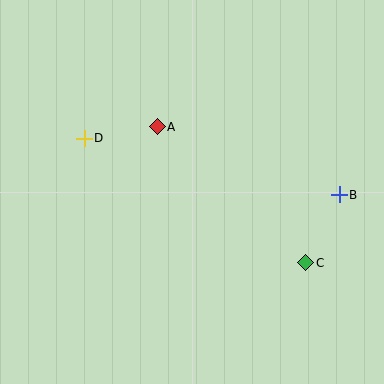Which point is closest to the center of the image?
Point A at (157, 127) is closest to the center.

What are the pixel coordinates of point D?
Point D is at (84, 138).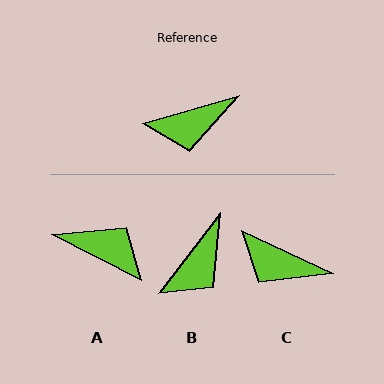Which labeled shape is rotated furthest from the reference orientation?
A, about 137 degrees away.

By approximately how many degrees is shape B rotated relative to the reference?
Approximately 36 degrees counter-clockwise.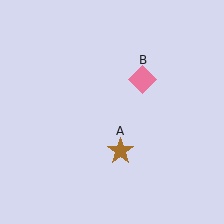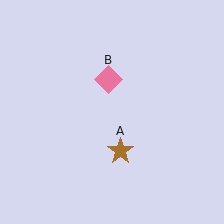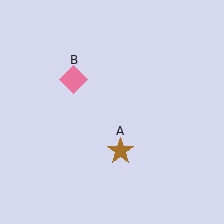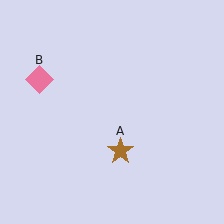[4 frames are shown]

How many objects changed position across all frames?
1 object changed position: pink diamond (object B).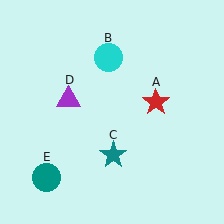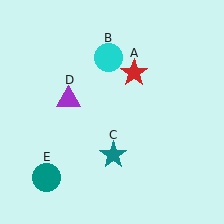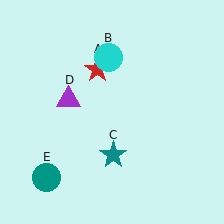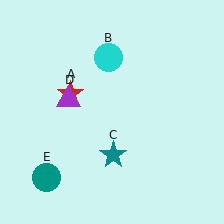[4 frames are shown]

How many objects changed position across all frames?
1 object changed position: red star (object A).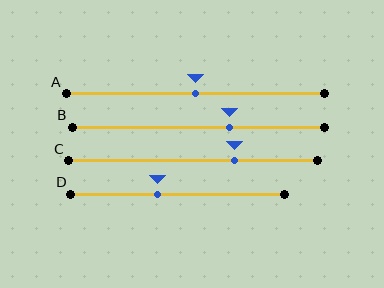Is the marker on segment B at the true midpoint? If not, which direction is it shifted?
No, the marker on segment B is shifted to the right by about 12% of the segment length.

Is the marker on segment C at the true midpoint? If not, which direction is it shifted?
No, the marker on segment C is shifted to the right by about 17% of the segment length.